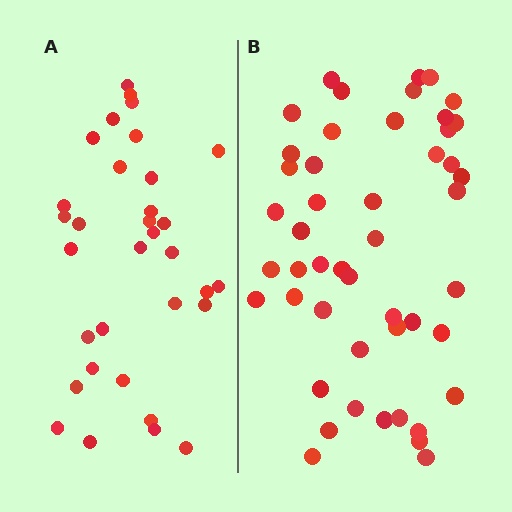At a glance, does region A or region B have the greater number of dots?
Region B (the right region) has more dots.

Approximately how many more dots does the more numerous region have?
Region B has approximately 15 more dots than region A.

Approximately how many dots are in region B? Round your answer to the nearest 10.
About 50 dots. (The exact count is 48, which rounds to 50.)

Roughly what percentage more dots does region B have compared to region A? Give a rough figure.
About 45% more.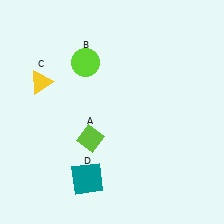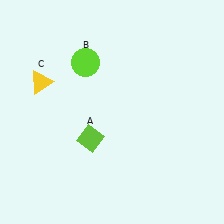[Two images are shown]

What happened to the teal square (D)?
The teal square (D) was removed in Image 2. It was in the bottom-left area of Image 1.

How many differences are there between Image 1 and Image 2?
There is 1 difference between the two images.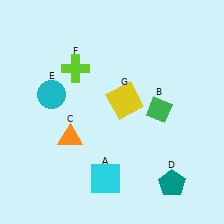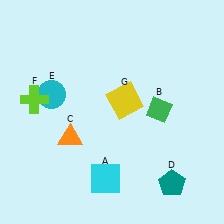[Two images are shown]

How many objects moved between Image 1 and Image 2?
1 object moved between the two images.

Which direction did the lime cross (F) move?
The lime cross (F) moved left.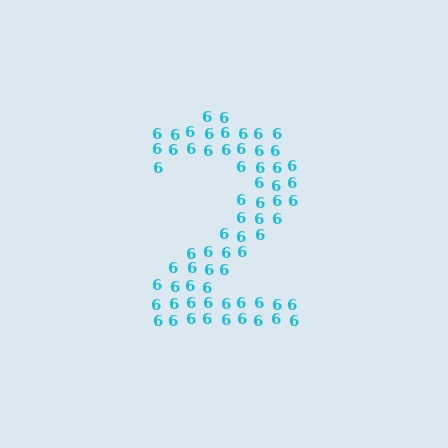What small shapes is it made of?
It is made of small digit 6's.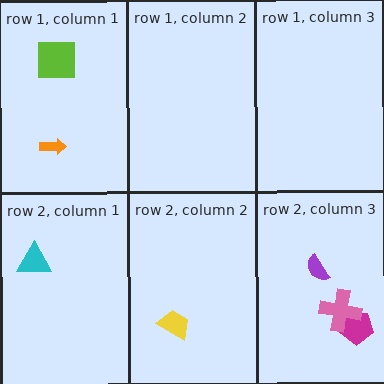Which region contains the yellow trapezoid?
The row 2, column 2 region.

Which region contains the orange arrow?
The row 1, column 1 region.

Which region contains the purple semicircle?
The row 2, column 3 region.